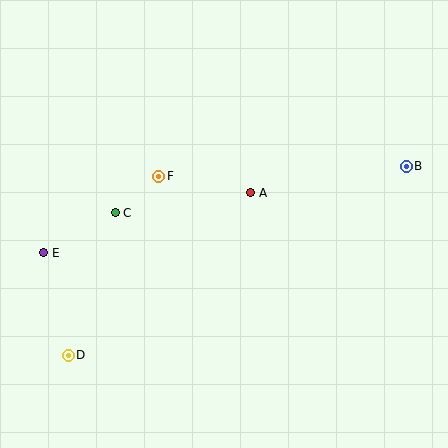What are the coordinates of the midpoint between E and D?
The midpoint between E and D is at (56, 304).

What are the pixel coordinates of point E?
Point E is at (44, 253).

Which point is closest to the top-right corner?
Point B is closest to the top-right corner.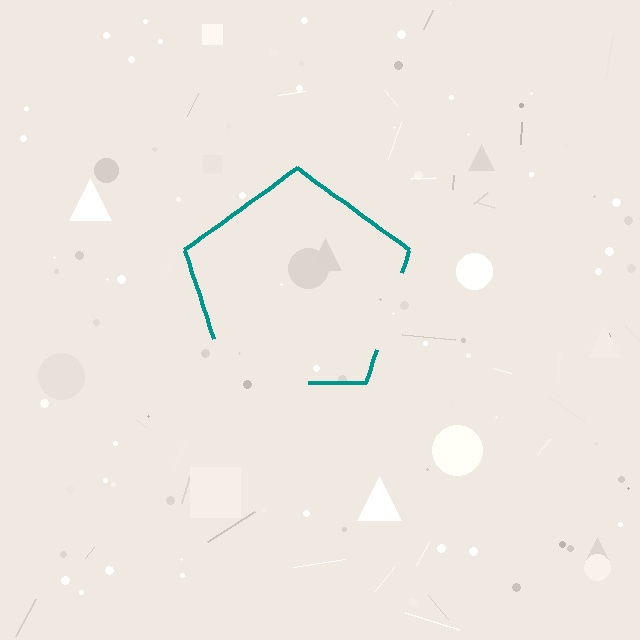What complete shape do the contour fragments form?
The contour fragments form a pentagon.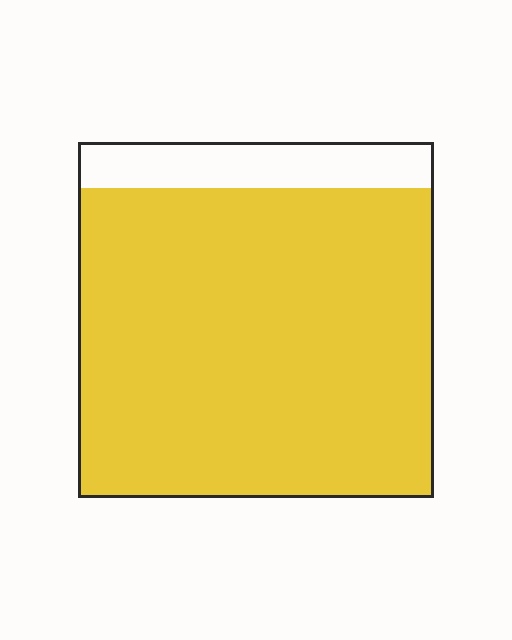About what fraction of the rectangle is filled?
About seven eighths (7/8).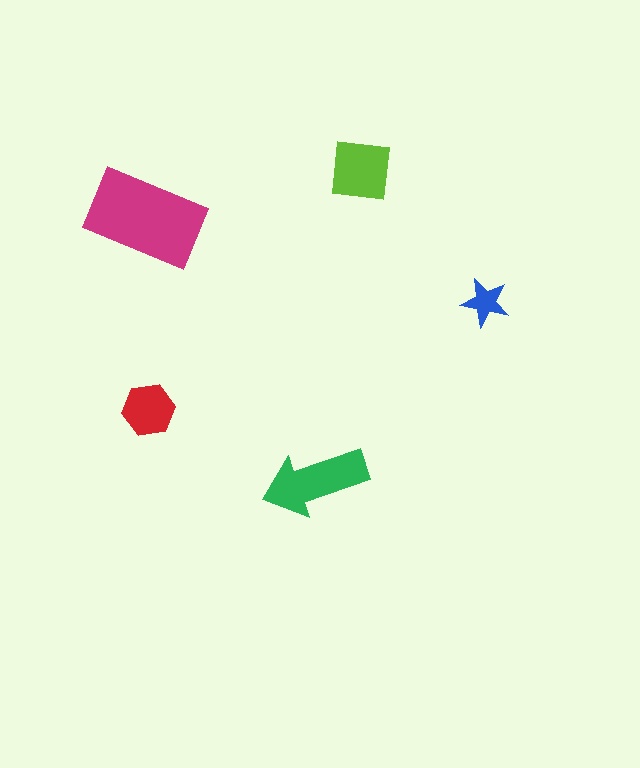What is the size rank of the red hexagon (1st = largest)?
4th.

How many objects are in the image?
There are 5 objects in the image.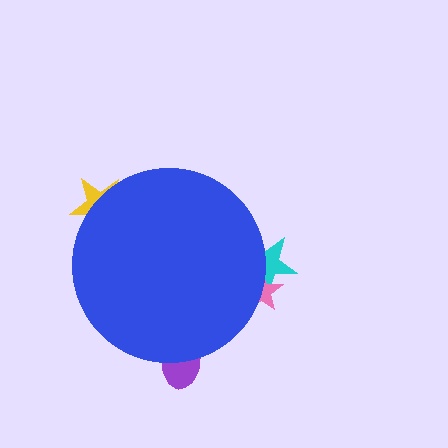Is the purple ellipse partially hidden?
Yes, the purple ellipse is partially hidden behind the blue circle.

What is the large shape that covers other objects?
A blue circle.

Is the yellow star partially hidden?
Yes, the yellow star is partially hidden behind the blue circle.